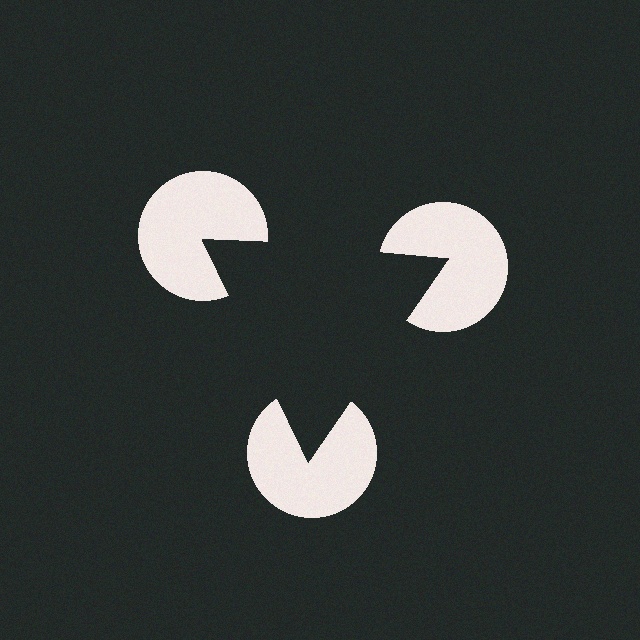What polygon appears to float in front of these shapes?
An illusory triangle — its edges are inferred from the aligned wedge cuts in the pac-man discs, not physically drawn.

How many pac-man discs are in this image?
There are 3 — one at each vertex of the illusory triangle.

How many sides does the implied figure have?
3 sides.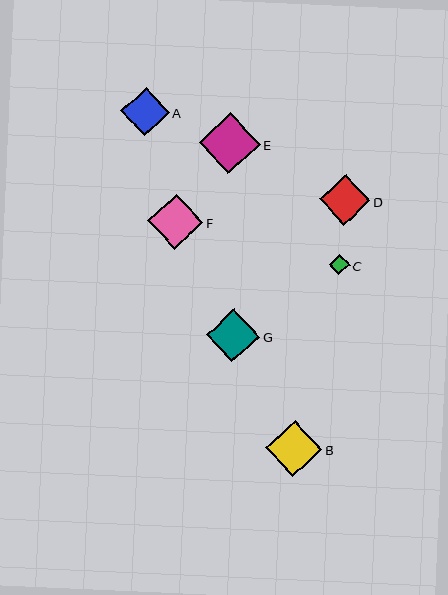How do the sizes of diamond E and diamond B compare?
Diamond E and diamond B are approximately the same size.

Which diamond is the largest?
Diamond E is the largest with a size of approximately 61 pixels.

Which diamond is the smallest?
Diamond C is the smallest with a size of approximately 20 pixels.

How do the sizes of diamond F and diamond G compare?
Diamond F and diamond G are approximately the same size.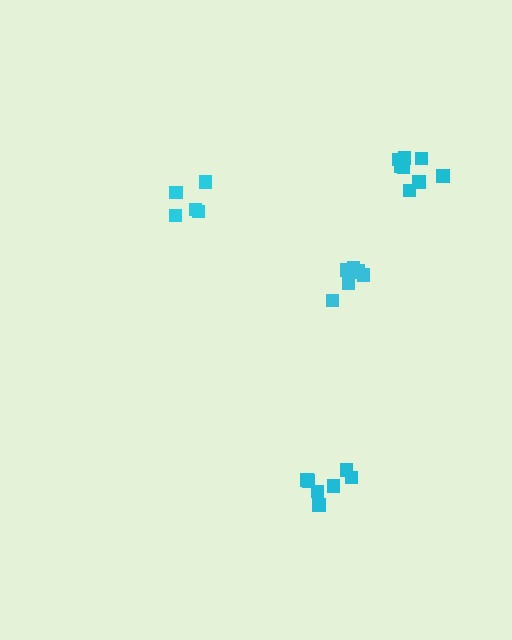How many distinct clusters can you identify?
There are 4 distinct clusters.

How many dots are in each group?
Group 1: 7 dots, Group 2: 7 dots, Group 3: 8 dots, Group 4: 5 dots (27 total).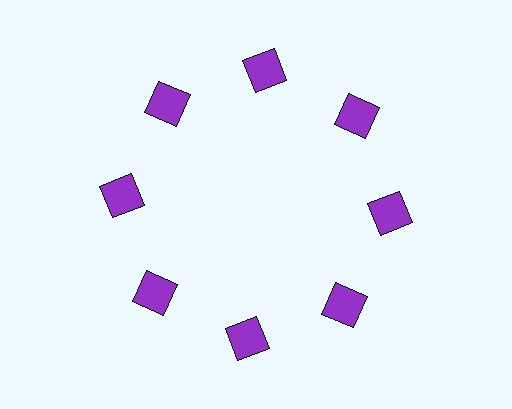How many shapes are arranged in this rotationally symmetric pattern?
There are 8 shapes, arranged in 8 groups of 1.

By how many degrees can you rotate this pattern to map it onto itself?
The pattern maps onto itself every 45 degrees of rotation.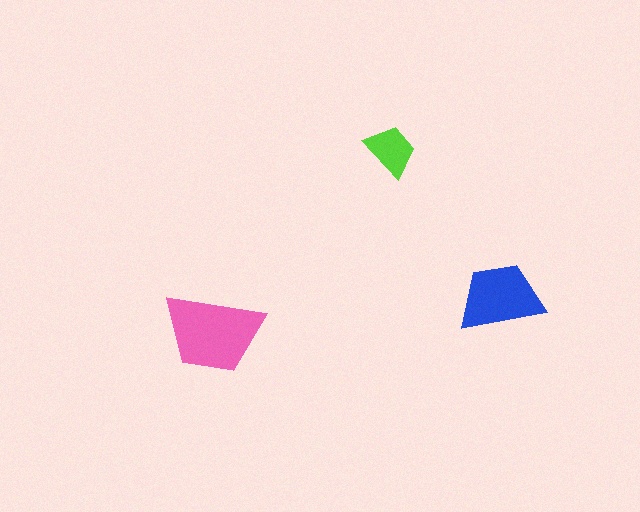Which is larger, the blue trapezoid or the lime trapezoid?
The blue one.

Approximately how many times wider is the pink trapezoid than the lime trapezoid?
About 2 times wider.